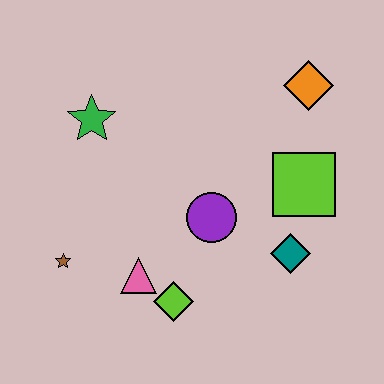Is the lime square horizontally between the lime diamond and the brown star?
No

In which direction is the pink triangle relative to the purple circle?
The pink triangle is to the left of the purple circle.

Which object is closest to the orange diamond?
The lime square is closest to the orange diamond.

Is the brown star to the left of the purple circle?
Yes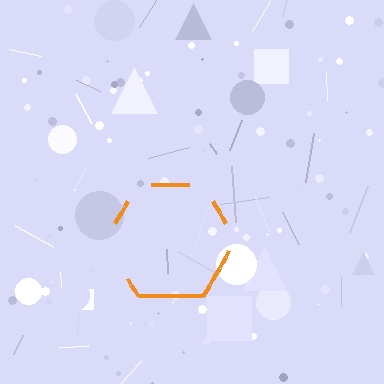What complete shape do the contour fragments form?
The contour fragments form a hexagon.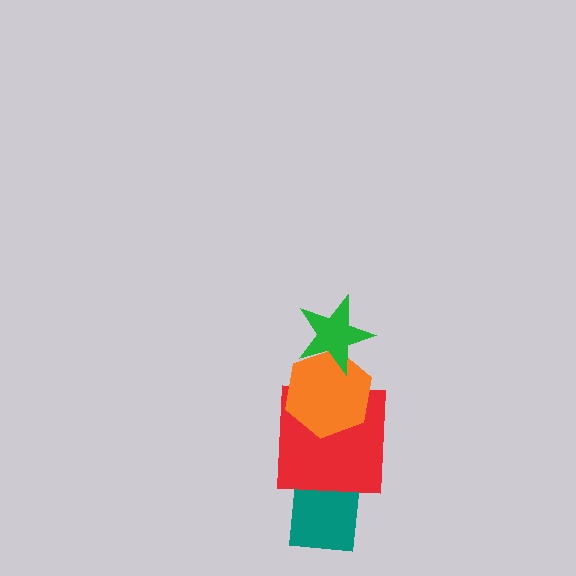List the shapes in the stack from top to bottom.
From top to bottom: the green star, the orange hexagon, the red square, the teal rectangle.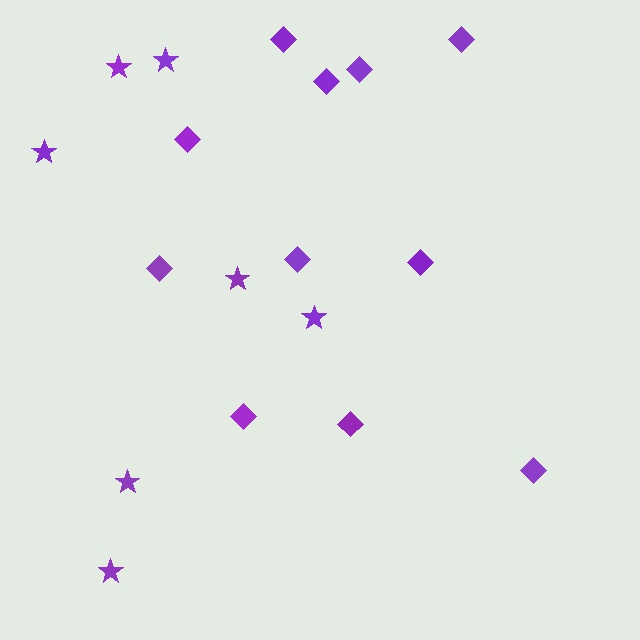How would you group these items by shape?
There are 2 groups: one group of stars (7) and one group of diamonds (11).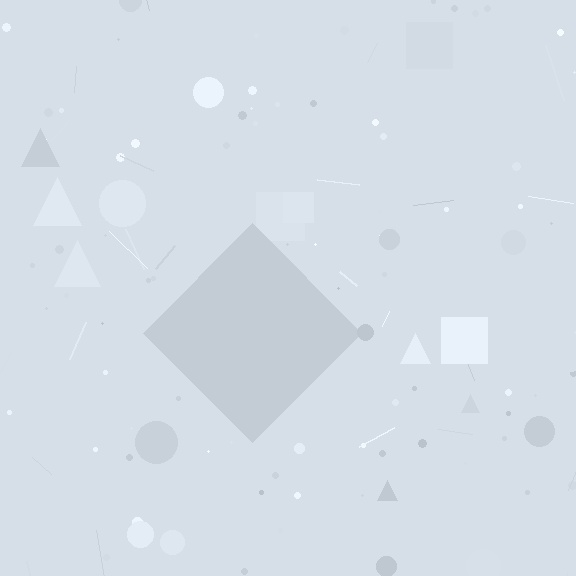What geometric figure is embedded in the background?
A diamond is embedded in the background.